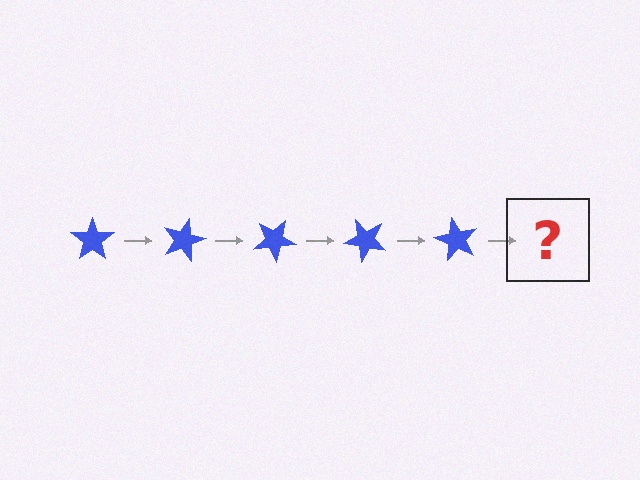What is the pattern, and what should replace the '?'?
The pattern is that the star rotates 15 degrees each step. The '?' should be a blue star rotated 75 degrees.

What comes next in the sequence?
The next element should be a blue star rotated 75 degrees.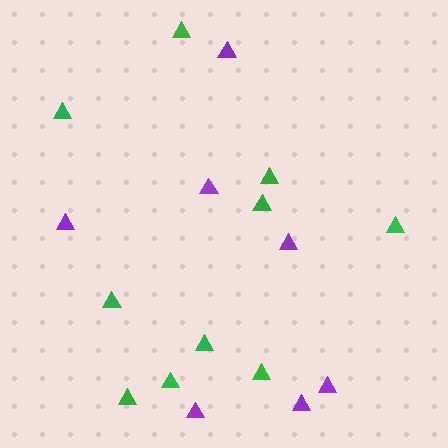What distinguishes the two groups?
There are 2 groups: one group of green triangles (10) and one group of purple triangles (7).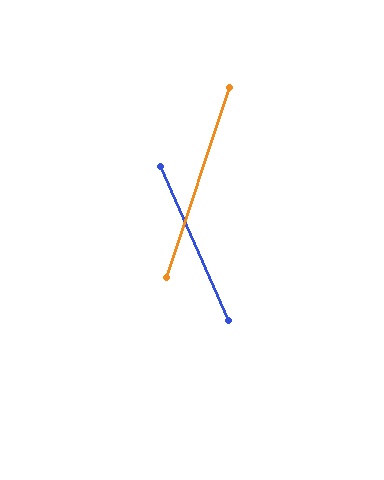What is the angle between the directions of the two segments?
Approximately 42 degrees.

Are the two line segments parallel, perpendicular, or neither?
Neither parallel nor perpendicular — they differ by about 42°.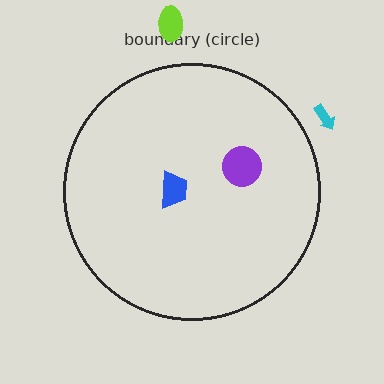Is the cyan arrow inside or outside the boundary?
Outside.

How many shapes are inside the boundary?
2 inside, 2 outside.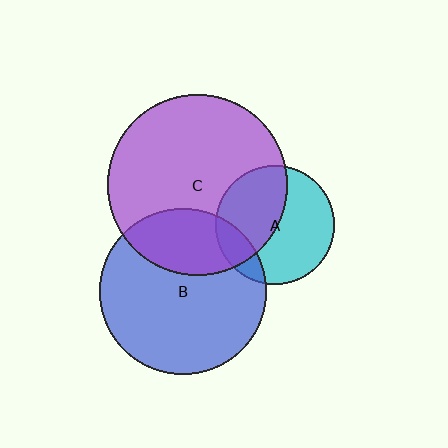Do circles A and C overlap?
Yes.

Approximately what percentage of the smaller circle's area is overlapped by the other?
Approximately 45%.